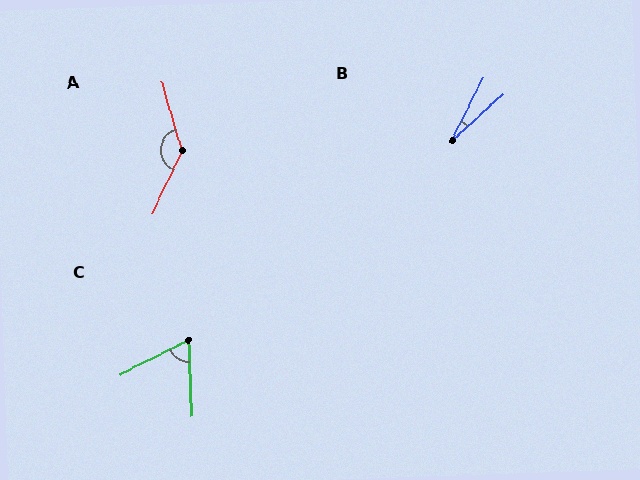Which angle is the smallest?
B, at approximately 21 degrees.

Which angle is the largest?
A, at approximately 138 degrees.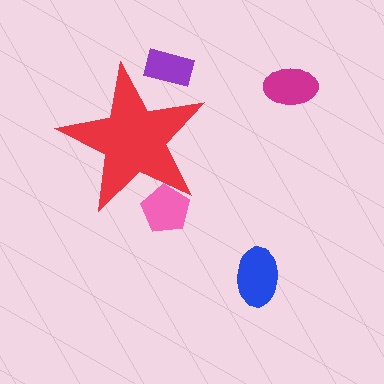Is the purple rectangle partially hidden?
Yes, the purple rectangle is partially hidden behind the red star.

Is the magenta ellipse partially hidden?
No, the magenta ellipse is fully visible.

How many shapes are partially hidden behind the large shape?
2 shapes are partially hidden.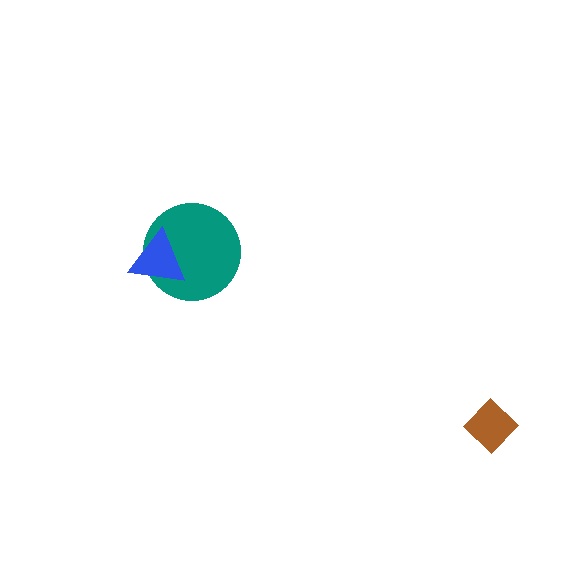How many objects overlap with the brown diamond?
0 objects overlap with the brown diamond.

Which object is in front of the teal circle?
The blue triangle is in front of the teal circle.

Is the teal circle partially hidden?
Yes, it is partially covered by another shape.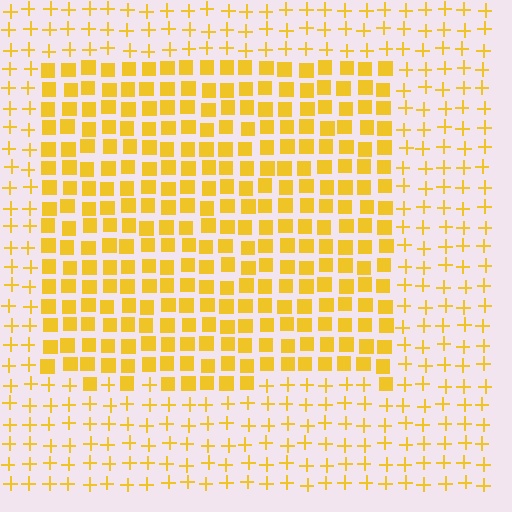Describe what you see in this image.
The image is filled with small yellow elements arranged in a uniform grid. A rectangle-shaped region contains squares, while the surrounding area contains plus signs. The boundary is defined purely by the change in element shape.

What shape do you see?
I see a rectangle.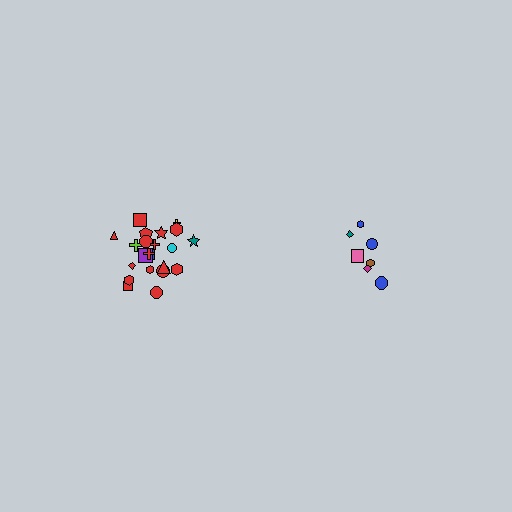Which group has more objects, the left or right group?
The left group.